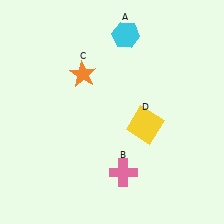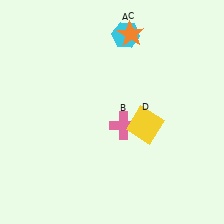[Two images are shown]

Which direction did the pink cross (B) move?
The pink cross (B) moved up.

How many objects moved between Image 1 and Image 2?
2 objects moved between the two images.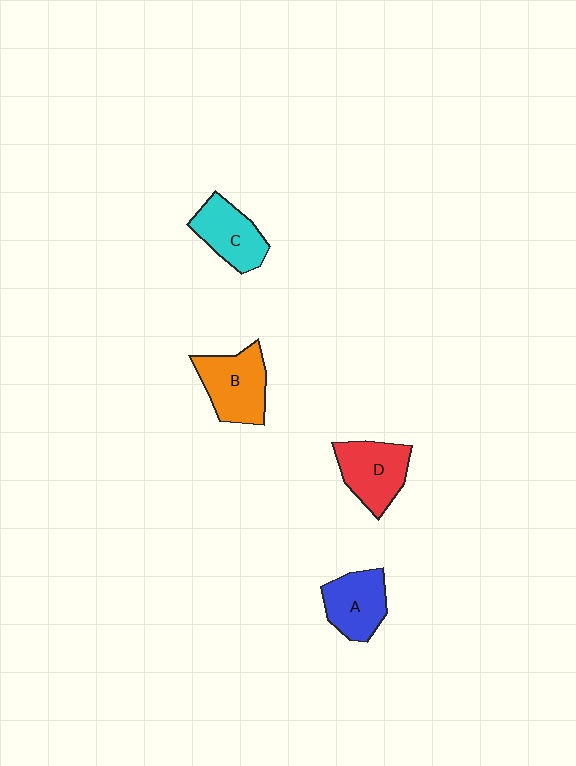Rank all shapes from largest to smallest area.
From largest to smallest: B (orange), D (red), A (blue), C (cyan).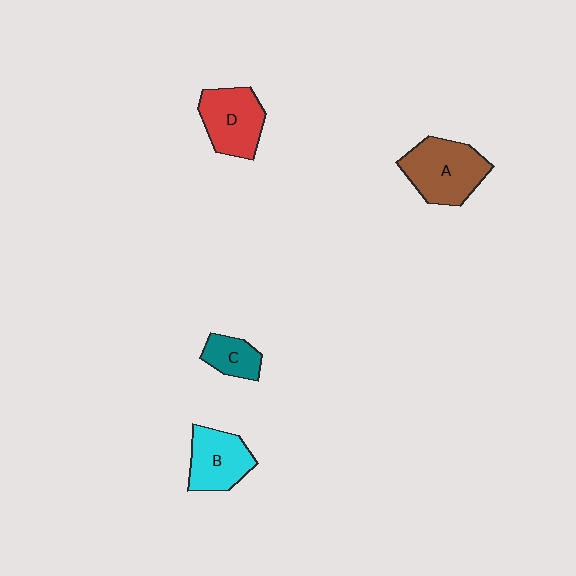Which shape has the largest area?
Shape A (brown).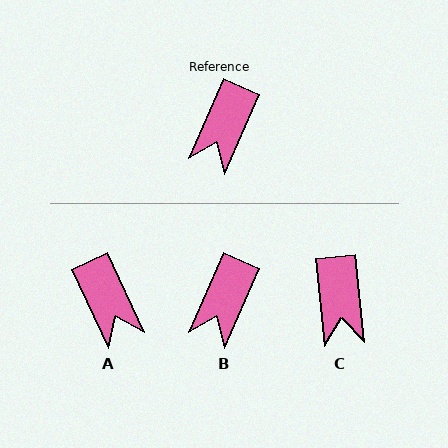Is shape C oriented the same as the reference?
No, it is off by about 30 degrees.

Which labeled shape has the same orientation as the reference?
B.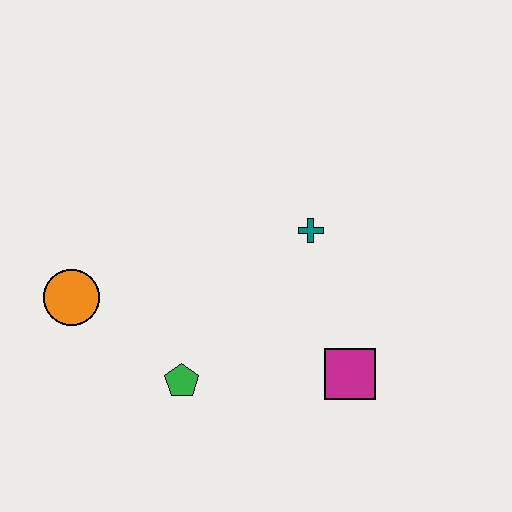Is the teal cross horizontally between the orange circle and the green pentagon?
No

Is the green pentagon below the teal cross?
Yes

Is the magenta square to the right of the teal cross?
Yes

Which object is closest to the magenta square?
The teal cross is closest to the magenta square.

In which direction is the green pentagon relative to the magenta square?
The green pentagon is to the left of the magenta square.